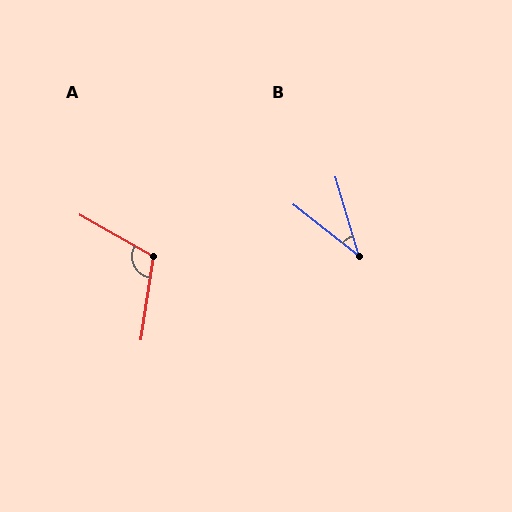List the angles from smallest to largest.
B (35°), A (111°).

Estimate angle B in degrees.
Approximately 35 degrees.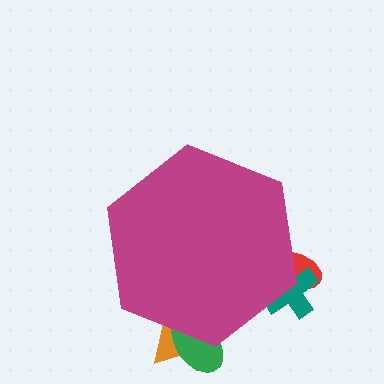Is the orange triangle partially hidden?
Yes, the orange triangle is partially hidden behind the magenta hexagon.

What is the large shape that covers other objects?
A magenta hexagon.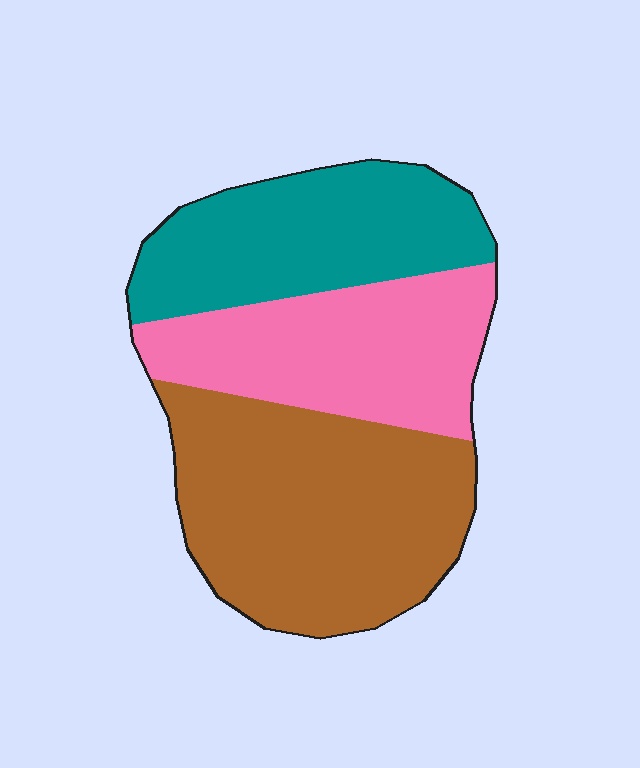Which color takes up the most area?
Brown, at roughly 45%.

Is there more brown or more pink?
Brown.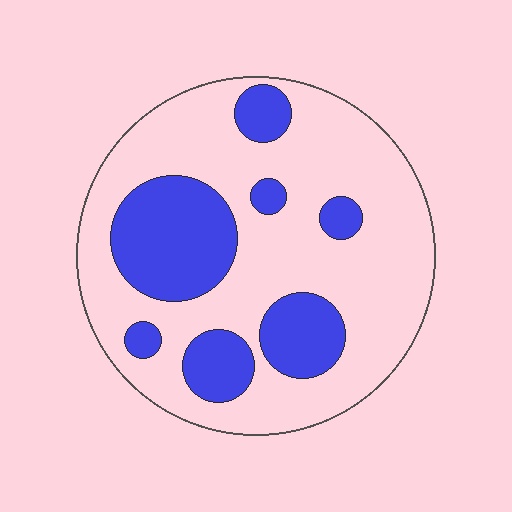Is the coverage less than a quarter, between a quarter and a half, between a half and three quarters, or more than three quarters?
Between a quarter and a half.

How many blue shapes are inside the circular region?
7.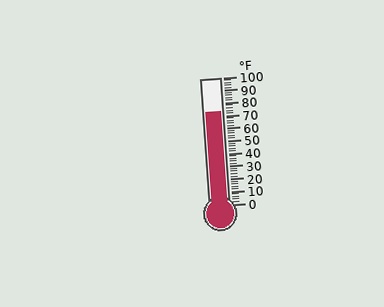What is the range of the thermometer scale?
The thermometer scale ranges from 0°F to 100°F.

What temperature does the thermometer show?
The thermometer shows approximately 74°F.